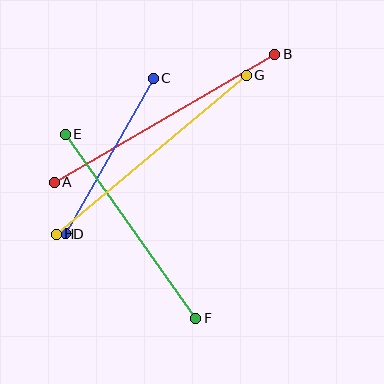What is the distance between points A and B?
The distance is approximately 255 pixels.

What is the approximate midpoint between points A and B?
The midpoint is at approximately (165, 118) pixels.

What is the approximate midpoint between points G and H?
The midpoint is at approximately (151, 155) pixels.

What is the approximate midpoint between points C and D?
The midpoint is at approximately (109, 156) pixels.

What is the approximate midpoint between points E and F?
The midpoint is at approximately (131, 226) pixels.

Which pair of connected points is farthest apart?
Points A and B are farthest apart.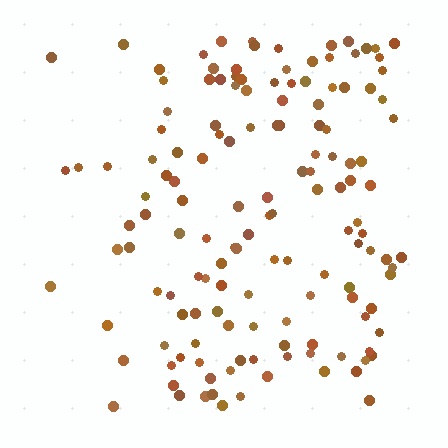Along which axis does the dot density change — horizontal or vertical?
Horizontal.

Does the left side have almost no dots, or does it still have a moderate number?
Still a moderate number, just noticeably fewer than the right.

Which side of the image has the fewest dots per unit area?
The left.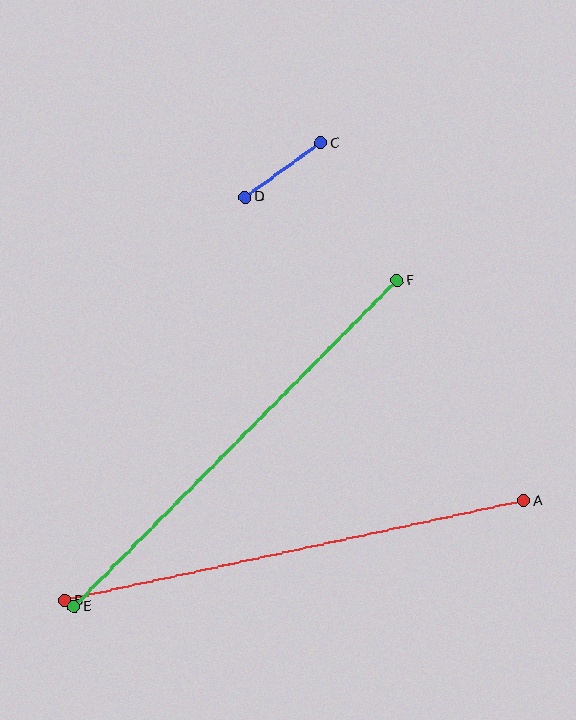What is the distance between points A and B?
The distance is approximately 470 pixels.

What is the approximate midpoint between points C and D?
The midpoint is at approximately (283, 170) pixels.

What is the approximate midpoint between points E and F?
The midpoint is at approximately (236, 444) pixels.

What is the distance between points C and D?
The distance is approximately 93 pixels.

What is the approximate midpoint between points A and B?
The midpoint is at approximately (294, 551) pixels.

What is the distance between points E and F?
The distance is approximately 459 pixels.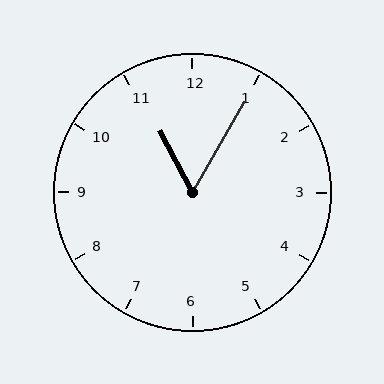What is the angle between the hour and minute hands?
Approximately 58 degrees.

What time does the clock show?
11:05.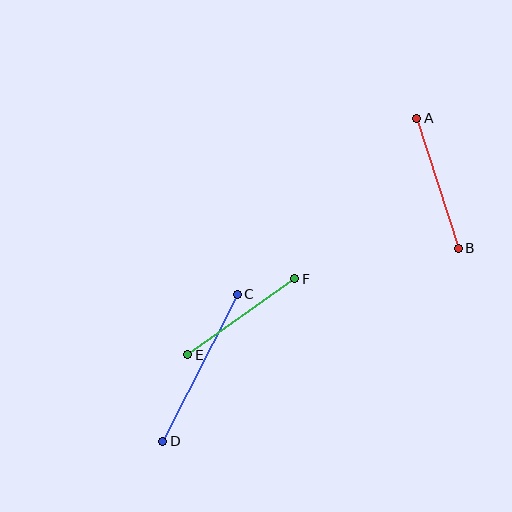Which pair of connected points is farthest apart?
Points C and D are farthest apart.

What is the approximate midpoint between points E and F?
The midpoint is at approximately (241, 317) pixels.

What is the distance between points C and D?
The distance is approximately 165 pixels.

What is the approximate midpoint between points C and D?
The midpoint is at approximately (200, 368) pixels.